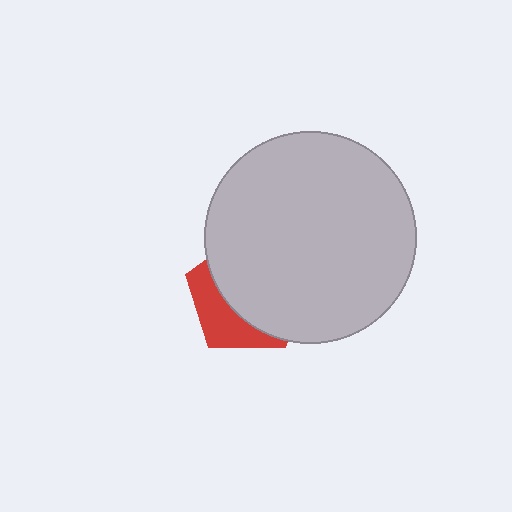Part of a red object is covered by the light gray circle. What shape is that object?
It is a pentagon.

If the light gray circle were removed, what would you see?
You would see the complete red pentagon.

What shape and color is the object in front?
The object in front is a light gray circle.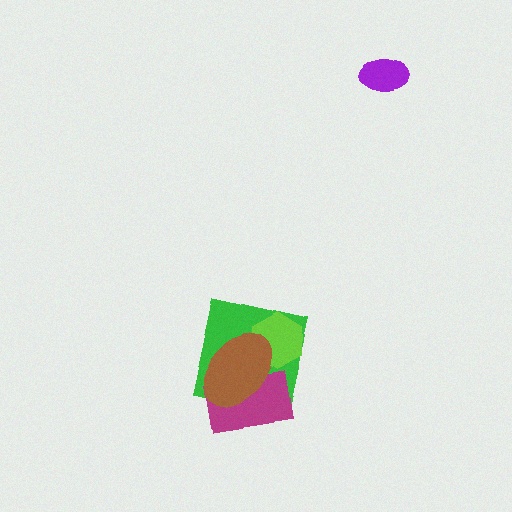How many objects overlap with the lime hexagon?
2 objects overlap with the lime hexagon.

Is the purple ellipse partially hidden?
No, no other shape covers it.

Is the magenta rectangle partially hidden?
Yes, it is partially covered by another shape.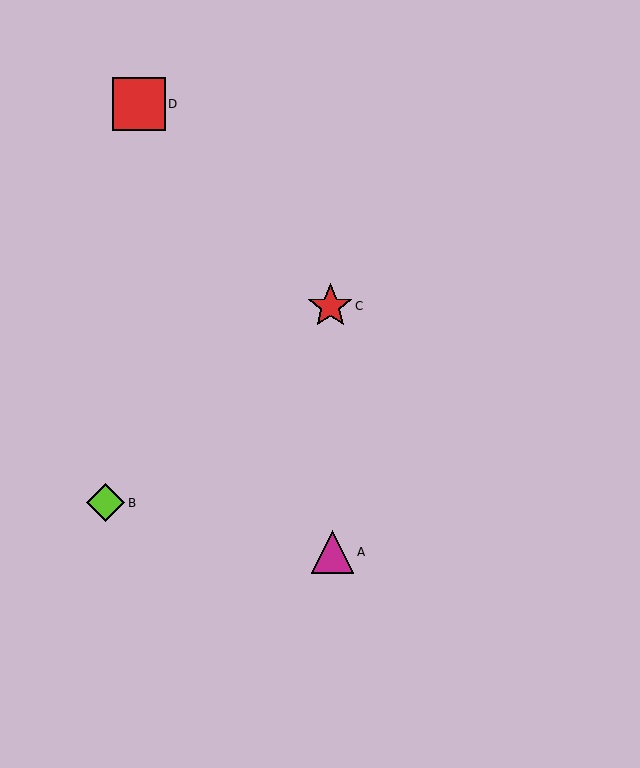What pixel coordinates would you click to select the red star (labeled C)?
Click at (330, 306) to select the red star C.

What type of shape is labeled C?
Shape C is a red star.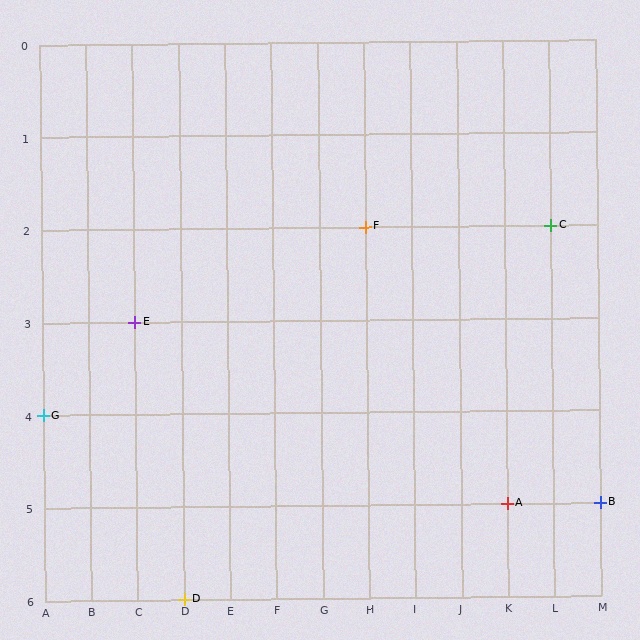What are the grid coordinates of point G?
Point G is at grid coordinates (A, 4).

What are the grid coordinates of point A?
Point A is at grid coordinates (K, 5).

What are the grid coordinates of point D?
Point D is at grid coordinates (D, 6).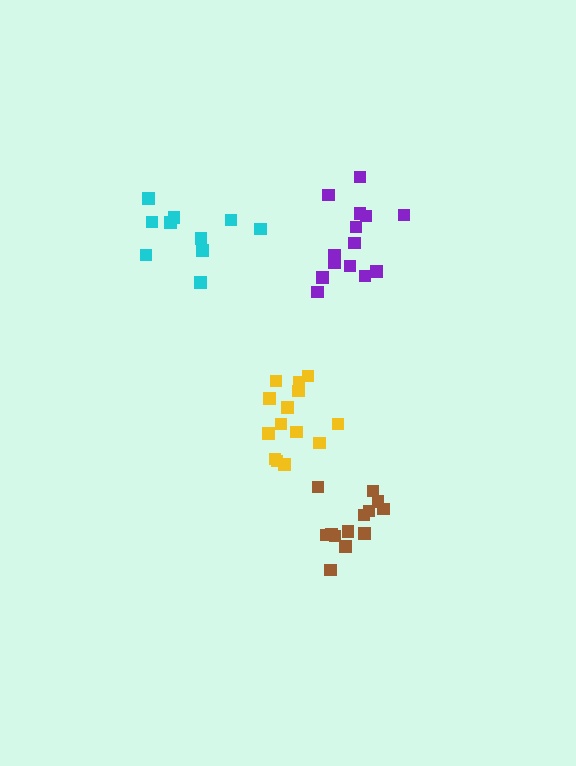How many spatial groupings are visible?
There are 4 spatial groupings.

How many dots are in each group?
Group 1: 14 dots, Group 2: 14 dots, Group 3: 13 dots, Group 4: 10 dots (51 total).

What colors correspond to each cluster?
The clusters are colored: yellow, purple, brown, cyan.